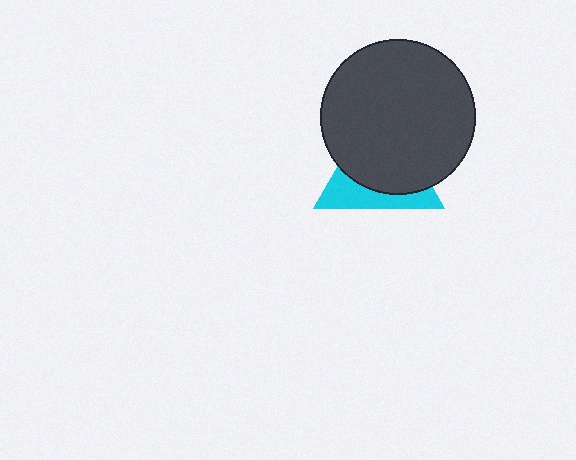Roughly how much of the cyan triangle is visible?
A small part of it is visible (roughly 35%).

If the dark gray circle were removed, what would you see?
You would see the complete cyan triangle.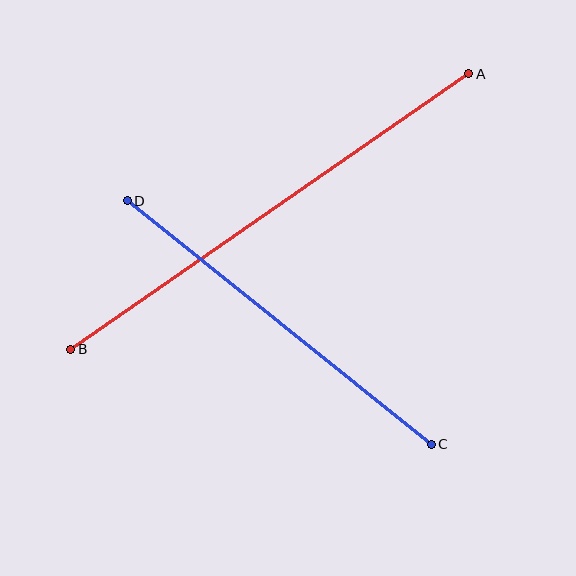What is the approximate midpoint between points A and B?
The midpoint is at approximately (270, 211) pixels.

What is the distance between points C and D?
The distance is approximately 390 pixels.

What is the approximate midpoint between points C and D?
The midpoint is at approximately (279, 323) pixels.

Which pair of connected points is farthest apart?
Points A and B are farthest apart.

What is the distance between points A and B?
The distance is approximately 484 pixels.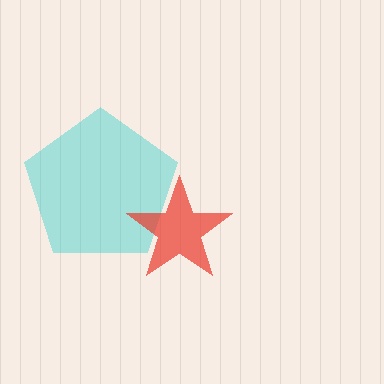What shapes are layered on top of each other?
The layered shapes are: a cyan pentagon, a red star.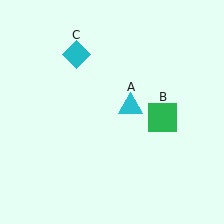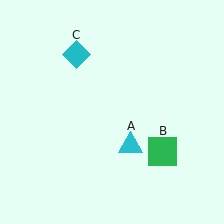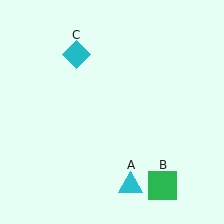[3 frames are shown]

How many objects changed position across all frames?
2 objects changed position: cyan triangle (object A), green square (object B).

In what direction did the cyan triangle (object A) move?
The cyan triangle (object A) moved down.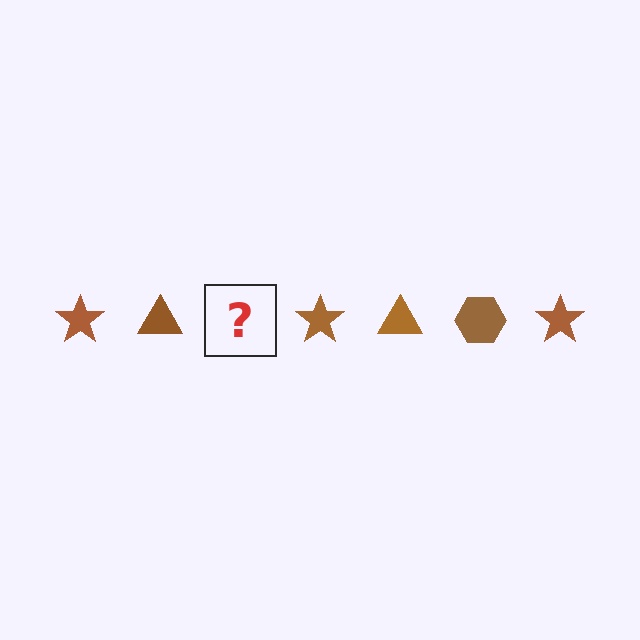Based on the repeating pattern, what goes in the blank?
The blank should be a brown hexagon.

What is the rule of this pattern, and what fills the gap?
The rule is that the pattern cycles through star, triangle, hexagon shapes in brown. The gap should be filled with a brown hexagon.